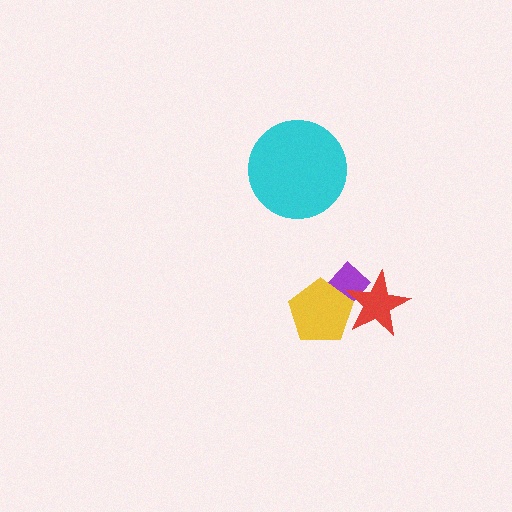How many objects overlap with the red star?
2 objects overlap with the red star.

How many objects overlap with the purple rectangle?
2 objects overlap with the purple rectangle.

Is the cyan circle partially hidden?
No, no other shape covers it.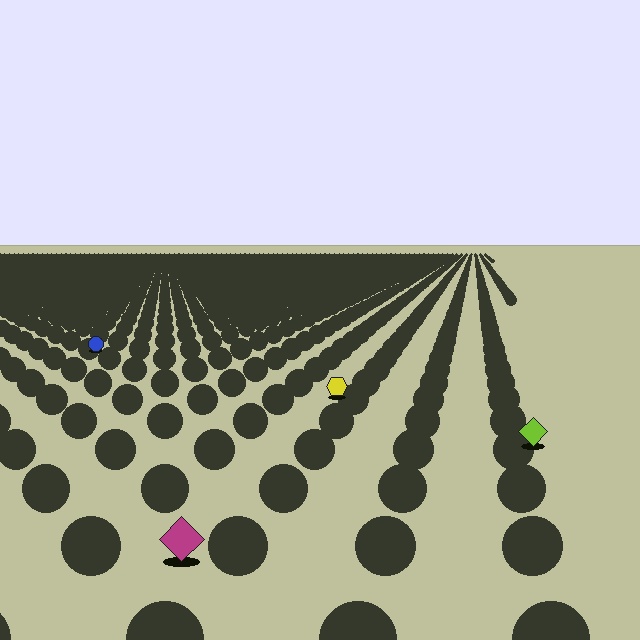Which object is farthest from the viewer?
The blue circle is farthest from the viewer. It appears smaller and the ground texture around it is denser.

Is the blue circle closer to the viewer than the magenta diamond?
No. The magenta diamond is closer — you can tell from the texture gradient: the ground texture is coarser near it.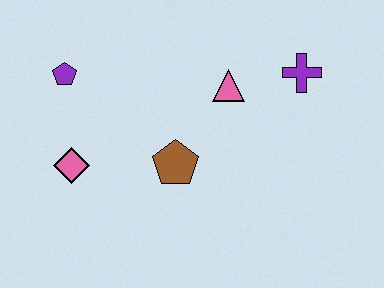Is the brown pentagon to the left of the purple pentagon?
No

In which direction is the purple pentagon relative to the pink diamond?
The purple pentagon is above the pink diamond.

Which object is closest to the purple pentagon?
The pink diamond is closest to the purple pentagon.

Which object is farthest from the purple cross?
The pink diamond is farthest from the purple cross.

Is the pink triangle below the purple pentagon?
Yes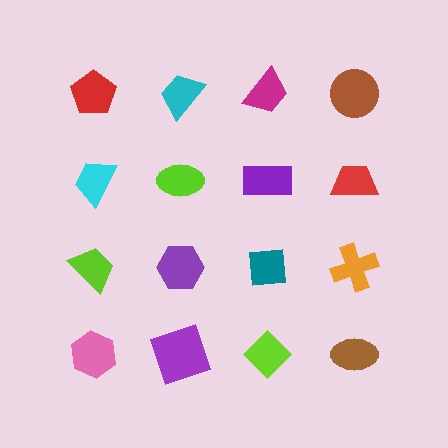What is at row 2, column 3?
A purple rectangle.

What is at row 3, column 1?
A lime trapezoid.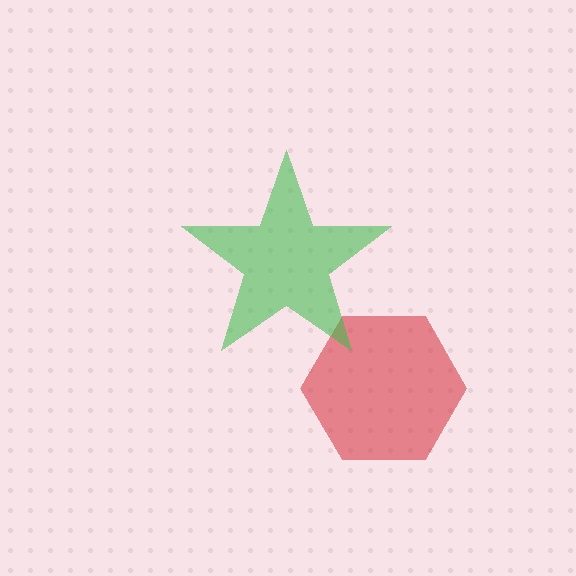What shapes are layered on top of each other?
The layered shapes are: a red hexagon, a green star.